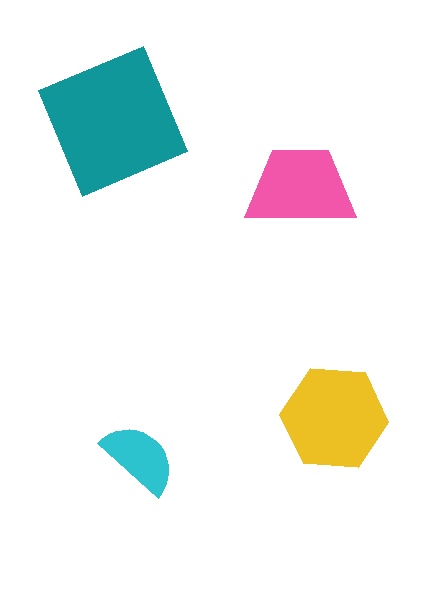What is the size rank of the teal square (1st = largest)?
1st.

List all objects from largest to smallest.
The teal square, the yellow hexagon, the pink trapezoid, the cyan semicircle.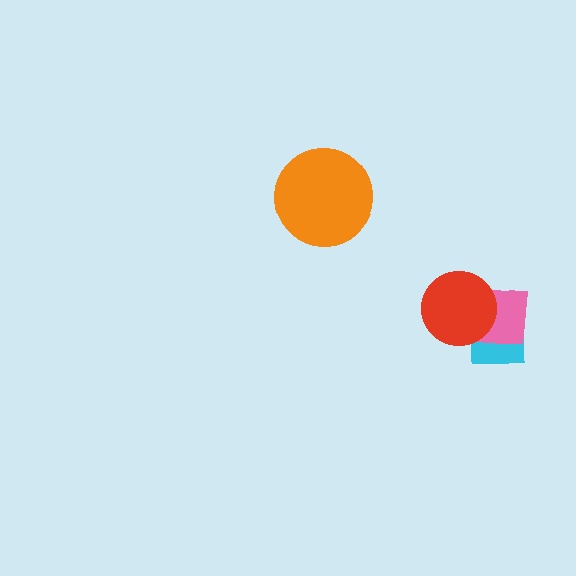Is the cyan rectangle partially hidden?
Yes, it is partially covered by another shape.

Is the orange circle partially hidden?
No, no other shape covers it.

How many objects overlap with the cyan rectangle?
2 objects overlap with the cyan rectangle.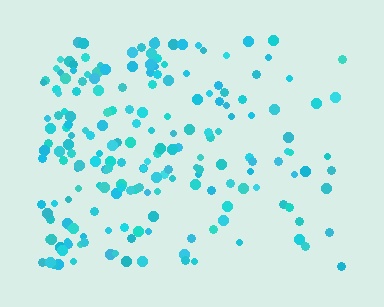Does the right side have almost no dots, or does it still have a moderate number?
Still a moderate number, just noticeably fewer than the left.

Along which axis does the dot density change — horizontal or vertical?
Horizontal.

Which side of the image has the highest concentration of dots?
The left.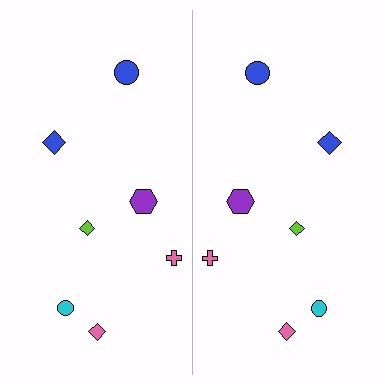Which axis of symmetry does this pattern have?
The pattern has a vertical axis of symmetry running through the center of the image.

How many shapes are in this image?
There are 14 shapes in this image.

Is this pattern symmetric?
Yes, this pattern has bilateral (reflection) symmetry.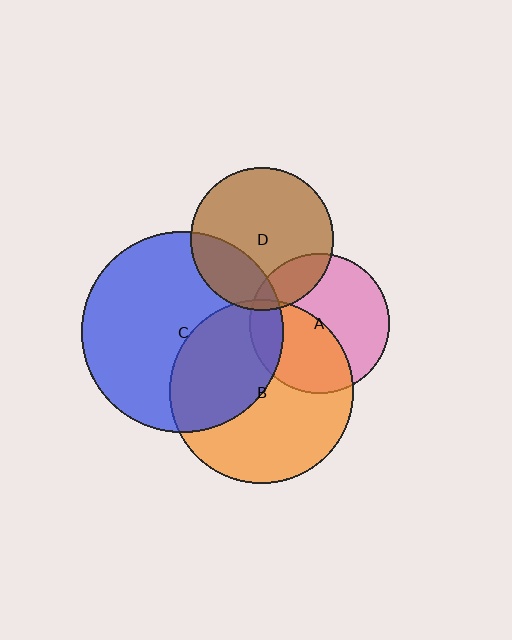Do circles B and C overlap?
Yes.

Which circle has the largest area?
Circle C (blue).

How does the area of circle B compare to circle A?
Approximately 1.7 times.